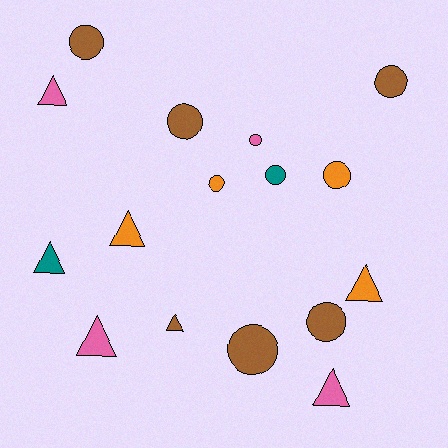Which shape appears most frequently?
Circle, with 9 objects.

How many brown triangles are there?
There is 1 brown triangle.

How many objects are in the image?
There are 16 objects.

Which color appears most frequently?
Brown, with 6 objects.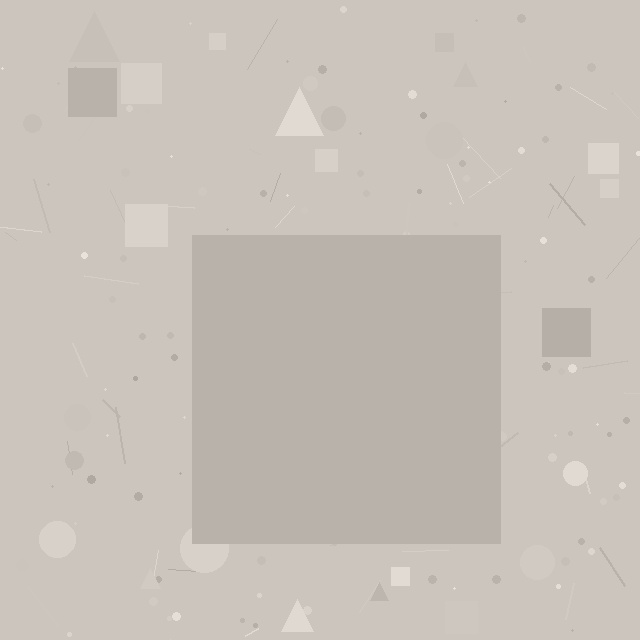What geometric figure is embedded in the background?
A square is embedded in the background.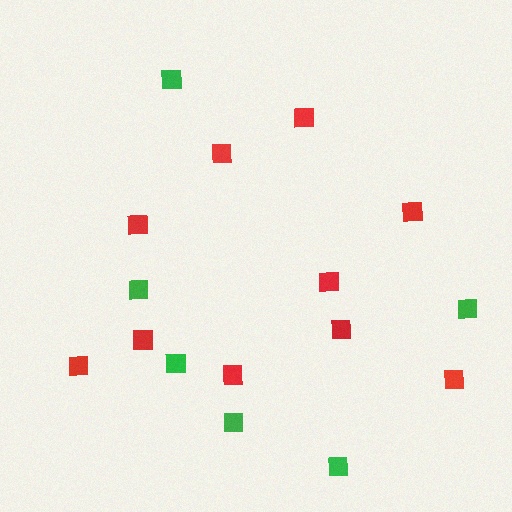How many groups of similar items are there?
There are 2 groups: one group of green squares (6) and one group of red squares (10).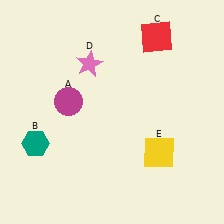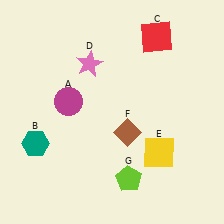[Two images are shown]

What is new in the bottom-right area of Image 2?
A brown diamond (F) was added in the bottom-right area of Image 2.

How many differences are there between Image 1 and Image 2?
There are 2 differences between the two images.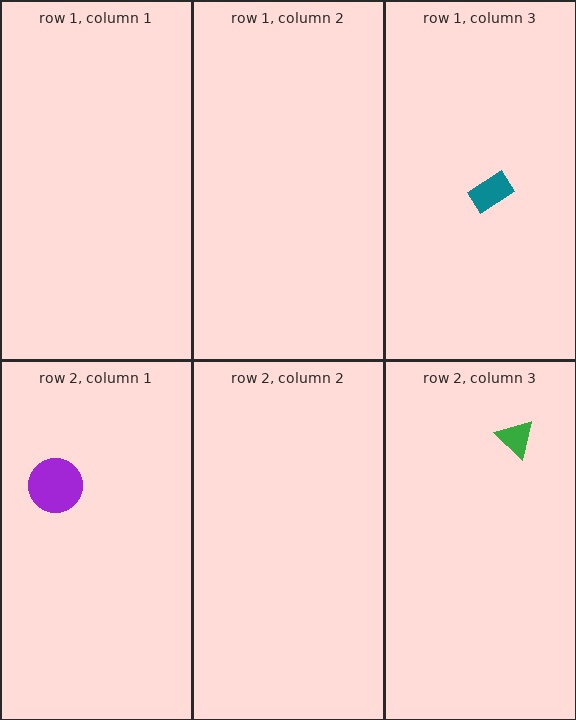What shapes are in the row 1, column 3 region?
The teal rectangle.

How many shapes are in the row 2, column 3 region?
1.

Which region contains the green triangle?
The row 2, column 3 region.